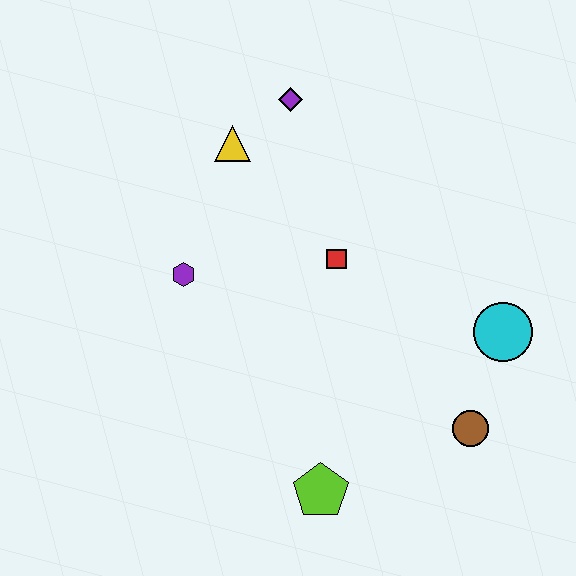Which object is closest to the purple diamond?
The yellow triangle is closest to the purple diamond.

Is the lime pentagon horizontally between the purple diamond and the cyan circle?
Yes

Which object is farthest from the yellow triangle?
The brown circle is farthest from the yellow triangle.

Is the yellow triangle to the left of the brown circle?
Yes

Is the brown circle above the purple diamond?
No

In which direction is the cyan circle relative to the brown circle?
The cyan circle is above the brown circle.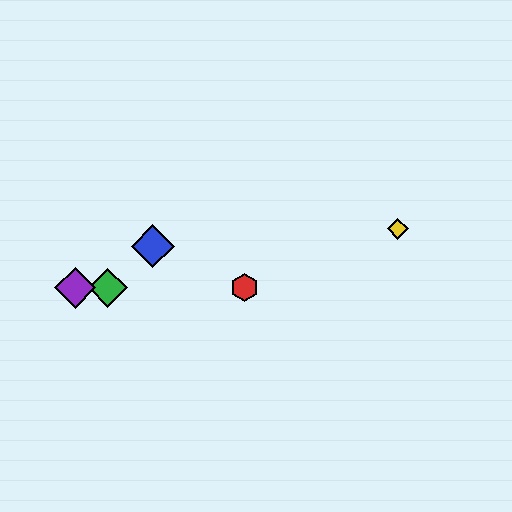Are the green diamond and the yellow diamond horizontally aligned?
No, the green diamond is at y≈288 and the yellow diamond is at y≈229.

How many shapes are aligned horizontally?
3 shapes (the red hexagon, the green diamond, the purple diamond) are aligned horizontally.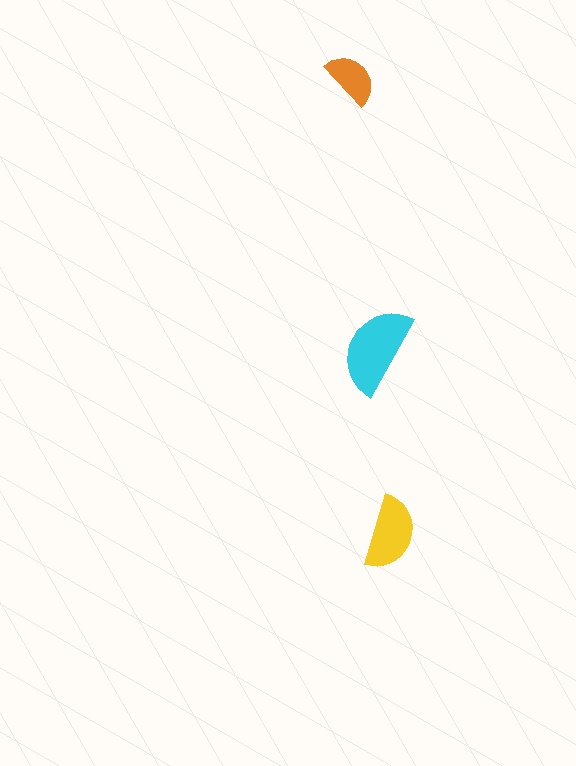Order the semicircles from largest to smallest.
the cyan one, the yellow one, the orange one.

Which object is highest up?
The orange semicircle is topmost.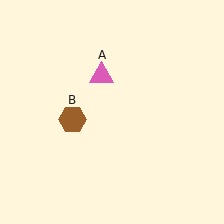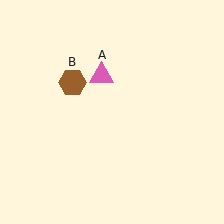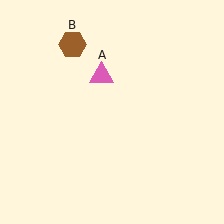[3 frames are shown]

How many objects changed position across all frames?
1 object changed position: brown hexagon (object B).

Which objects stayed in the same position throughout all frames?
Pink triangle (object A) remained stationary.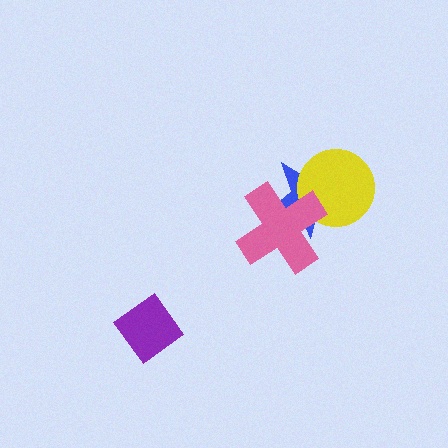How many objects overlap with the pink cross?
2 objects overlap with the pink cross.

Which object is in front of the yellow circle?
The pink cross is in front of the yellow circle.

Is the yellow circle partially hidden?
Yes, it is partially covered by another shape.